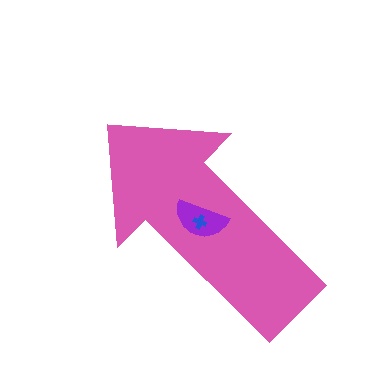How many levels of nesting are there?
3.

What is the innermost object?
The blue cross.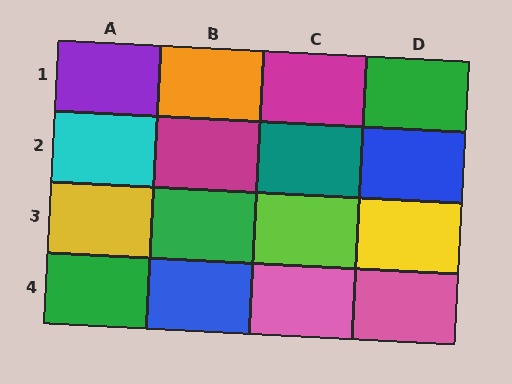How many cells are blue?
2 cells are blue.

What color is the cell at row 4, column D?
Pink.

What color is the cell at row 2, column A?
Cyan.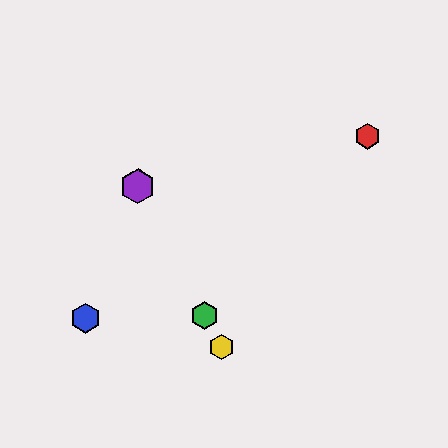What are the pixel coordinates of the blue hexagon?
The blue hexagon is at (85, 318).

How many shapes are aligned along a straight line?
3 shapes (the green hexagon, the yellow hexagon, the purple hexagon) are aligned along a straight line.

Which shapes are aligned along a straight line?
The green hexagon, the yellow hexagon, the purple hexagon are aligned along a straight line.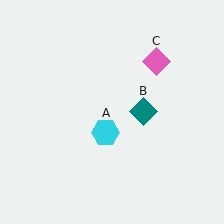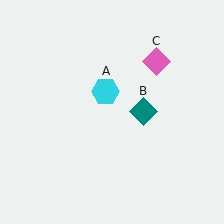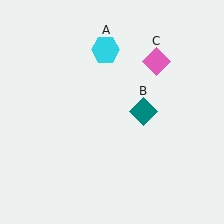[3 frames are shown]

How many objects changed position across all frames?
1 object changed position: cyan hexagon (object A).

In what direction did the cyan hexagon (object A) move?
The cyan hexagon (object A) moved up.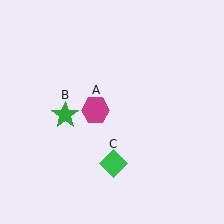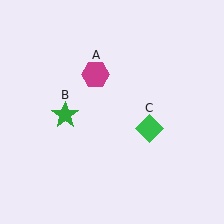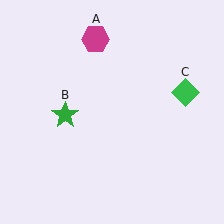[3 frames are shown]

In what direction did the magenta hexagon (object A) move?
The magenta hexagon (object A) moved up.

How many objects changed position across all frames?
2 objects changed position: magenta hexagon (object A), green diamond (object C).